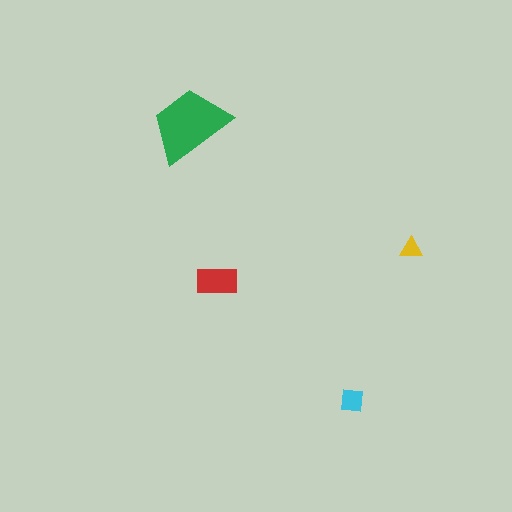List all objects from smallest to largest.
The yellow triangle, the cyan square, the red rectangle, the green trapezoid.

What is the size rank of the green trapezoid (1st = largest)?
1st.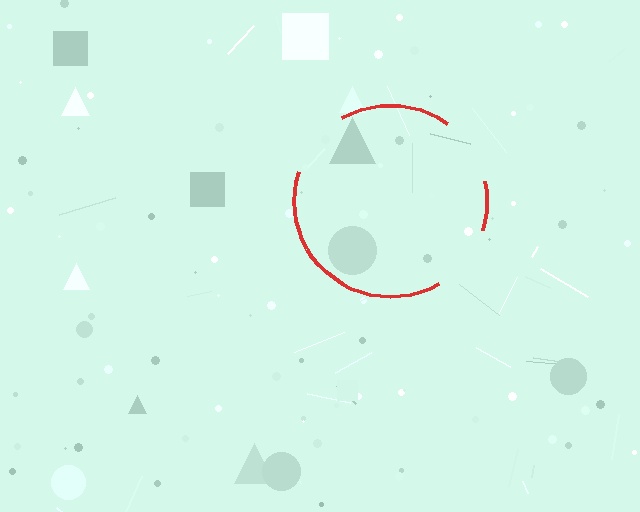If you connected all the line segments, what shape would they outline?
They would outline a circle.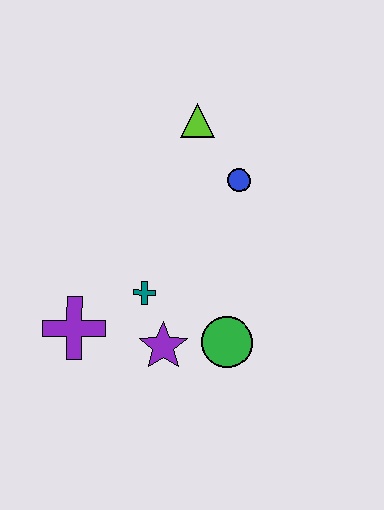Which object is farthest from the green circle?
The lime triangle is farthest from the green circle.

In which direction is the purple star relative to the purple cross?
The purple star is to the right of the purple cross.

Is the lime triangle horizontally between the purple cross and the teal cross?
No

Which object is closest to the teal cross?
The purple star is closest to the teal cross.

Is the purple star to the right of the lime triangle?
No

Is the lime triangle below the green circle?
No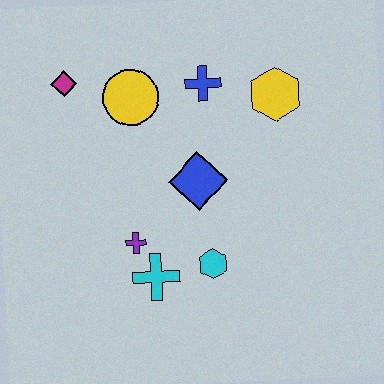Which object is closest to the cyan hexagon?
The cyan cross is closest to the cyan hexagon.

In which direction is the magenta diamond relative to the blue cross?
The magenta diamond is to the left of the blue cross.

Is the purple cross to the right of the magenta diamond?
Yes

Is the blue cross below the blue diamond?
No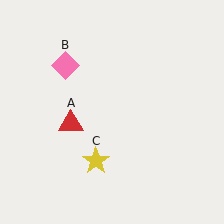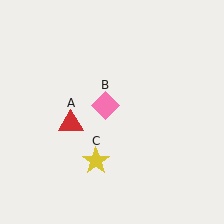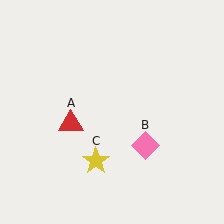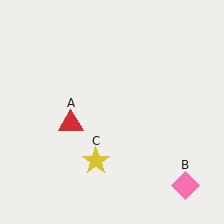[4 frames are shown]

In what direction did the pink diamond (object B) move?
The pink diamond (object B) moved down and to the right.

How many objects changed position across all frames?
1 object changed position: pink diamond (object B).